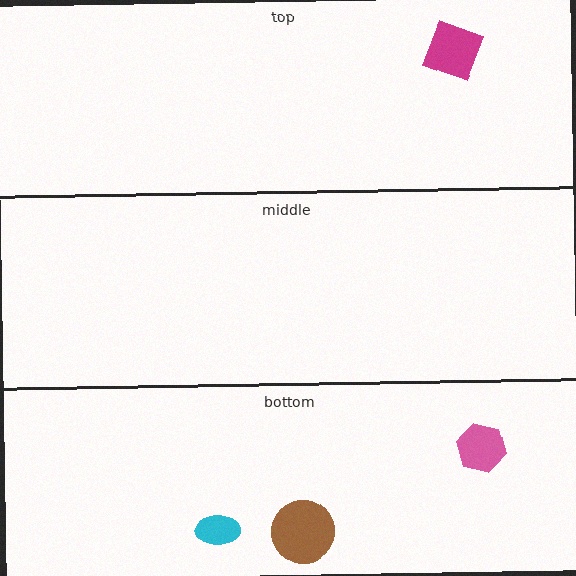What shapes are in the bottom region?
The cyan ellipse, the pink hexagon, the brown circle.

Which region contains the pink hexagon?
The bottom region.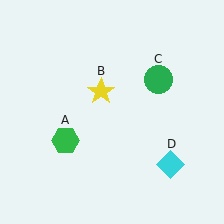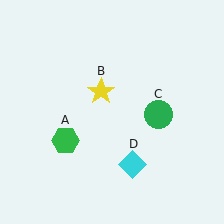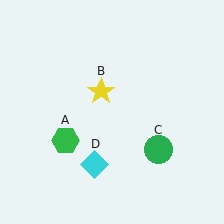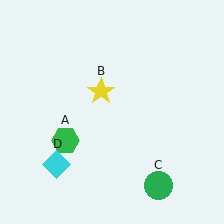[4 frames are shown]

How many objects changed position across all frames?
2 objects changed position: green circle (object C), cyan diamond (object D).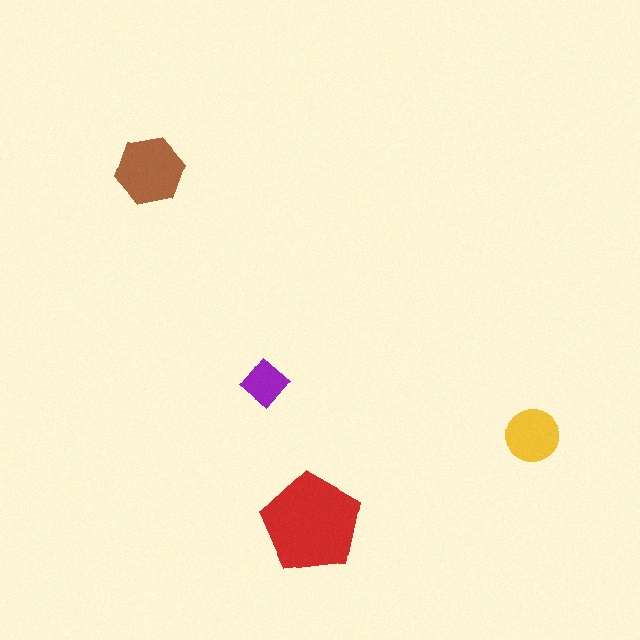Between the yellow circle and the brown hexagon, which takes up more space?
The brown hexagon.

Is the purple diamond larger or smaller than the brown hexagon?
Smaller.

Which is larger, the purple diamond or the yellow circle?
The yellow circle.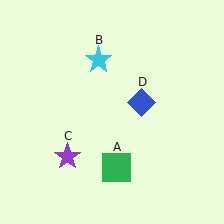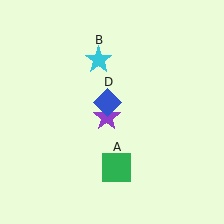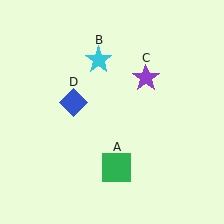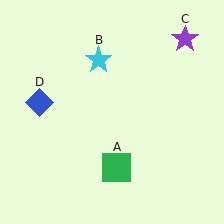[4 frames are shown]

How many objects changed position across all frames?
2 objects changed position: purple star (object C), blue diamond (object D).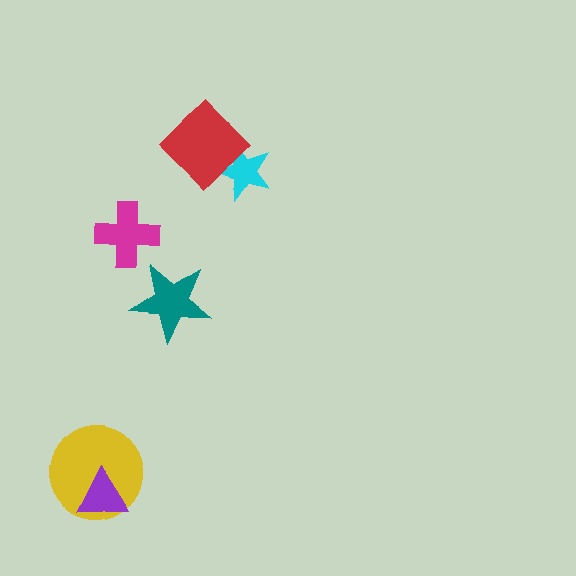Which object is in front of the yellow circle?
The purple triangle is in front of the yellow circle.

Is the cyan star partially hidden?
Yes, it is partially covered by another shape.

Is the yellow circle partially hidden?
Yes, it is partially covered by another shape.